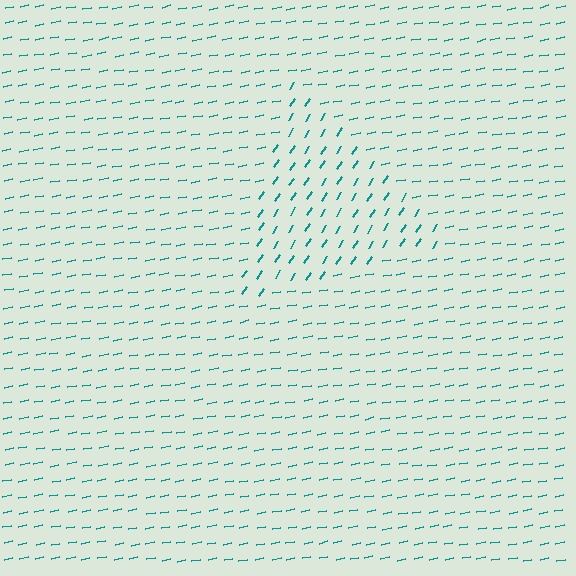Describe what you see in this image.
The image is filled with small teal line segments. A triangle region in the image has lines oriented differently from the surrounding lines, creating a visible texture boundary.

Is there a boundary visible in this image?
Yes, there is a texture boundary formed by a change in line orientation.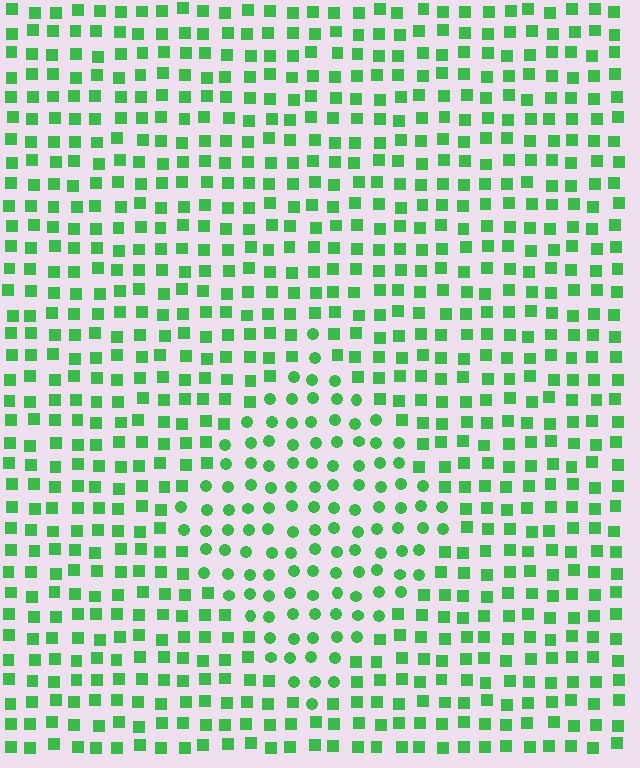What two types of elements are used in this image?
The image uses circles inside the diamond region and squares outside it.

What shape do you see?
I see a diamond.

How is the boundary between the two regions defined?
The boundary is defined by a change in element shape: circles inside vs. squares outside. All elements share the same color and spacing.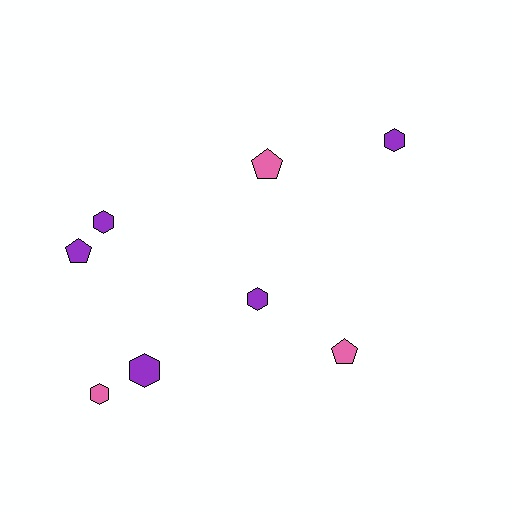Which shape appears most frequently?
Hexagon, with 5 objects.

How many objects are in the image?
There are 8 objects.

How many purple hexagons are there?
There are 4 purple hexagons.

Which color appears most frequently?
Purple, with 5 objects.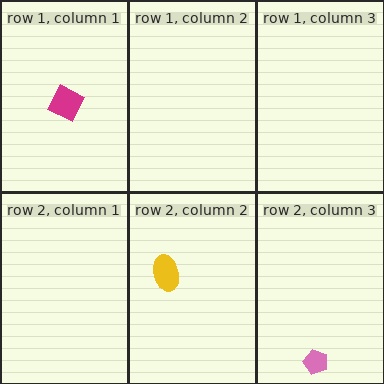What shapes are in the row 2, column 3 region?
The pink pentagon.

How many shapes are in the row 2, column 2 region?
1.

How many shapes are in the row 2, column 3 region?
1.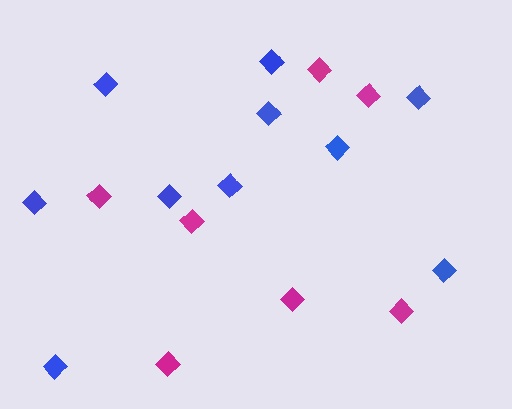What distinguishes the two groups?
There are 2 groups: one group of blue diamonds (10) and one group of magenta diamonds (7).